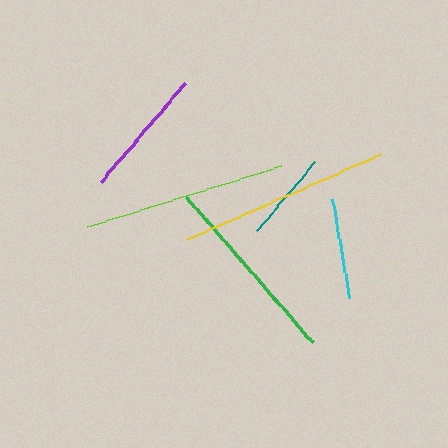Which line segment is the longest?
The yellow line is the longest at approximately 211 pixels.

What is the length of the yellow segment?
The yellow segment is approximately 211 pixels long.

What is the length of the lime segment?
The lime segment is approximately 204 pixels long.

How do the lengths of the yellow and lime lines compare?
The yellow and lime lines are approximately the same length.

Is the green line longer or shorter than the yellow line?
The yellow line is longer than the green line.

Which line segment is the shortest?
The teal line is the shortest at approximately 90 pixels.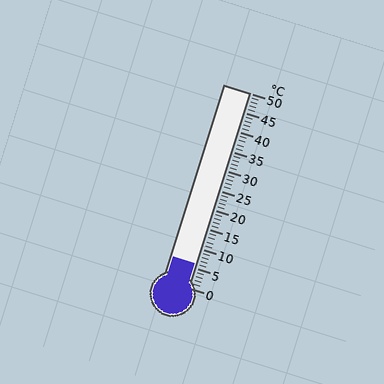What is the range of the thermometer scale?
The thermometer scale ranges from 0°C to 50°C.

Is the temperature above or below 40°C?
The temperature is below 40°C.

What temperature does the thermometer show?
The thermometer shows approximately 6°C.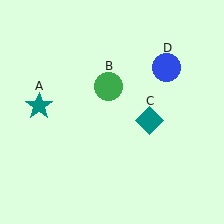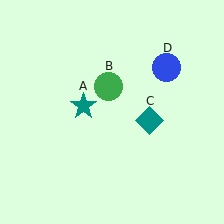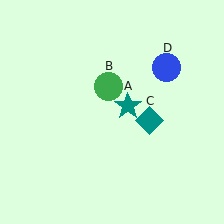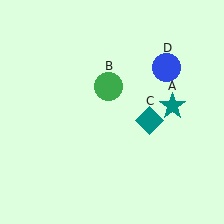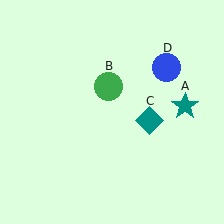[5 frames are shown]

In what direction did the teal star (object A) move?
The teal star (object A) moved right.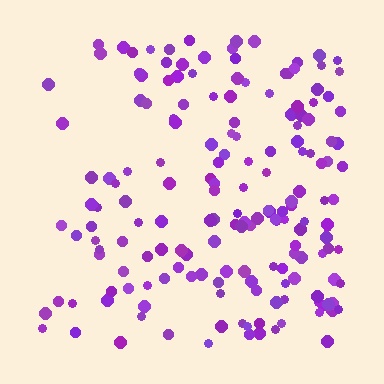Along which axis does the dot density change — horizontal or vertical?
Horizontal.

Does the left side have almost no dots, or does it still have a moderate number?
Still a moderate number, just noticeably fewer than the right.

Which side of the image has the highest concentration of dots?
The right.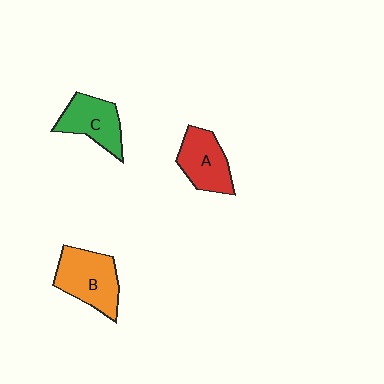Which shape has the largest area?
Shape B (orange).